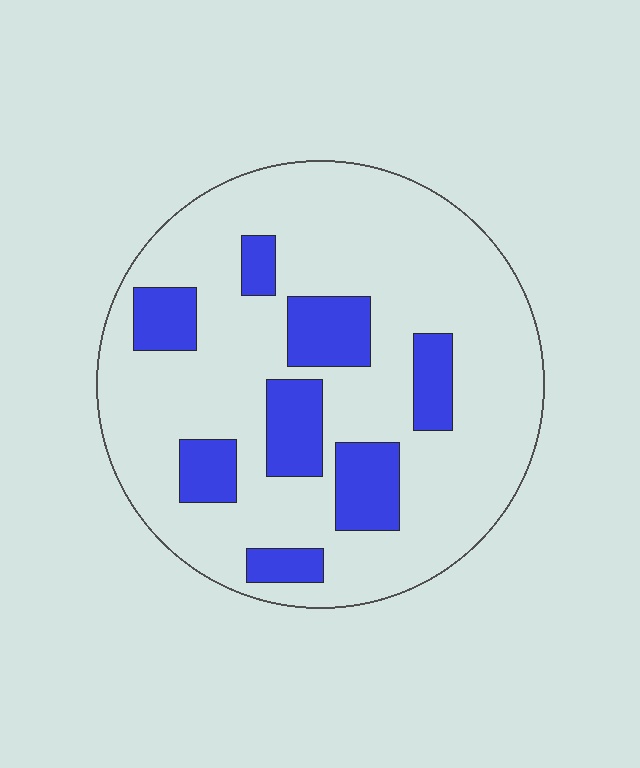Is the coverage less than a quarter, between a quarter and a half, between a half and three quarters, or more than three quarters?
Less than a quarter.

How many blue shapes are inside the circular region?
8.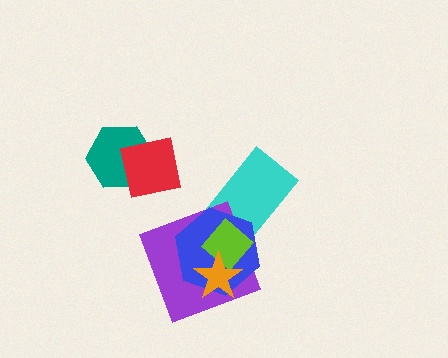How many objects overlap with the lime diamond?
4 objects overlap with the lime diamond.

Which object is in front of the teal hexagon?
The red square is in front of the teal hexagon.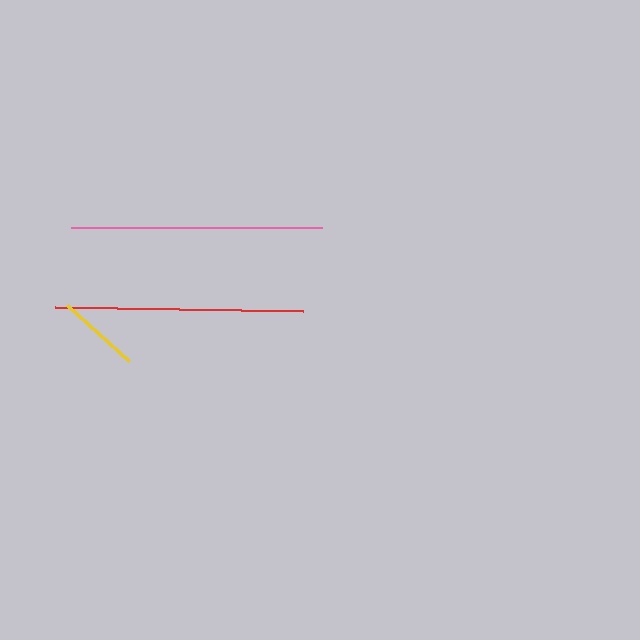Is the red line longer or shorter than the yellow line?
The red line is longer than the yellow line.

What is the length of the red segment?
The red segment is approximately 248 pixels long.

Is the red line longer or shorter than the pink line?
The pink line is longer than the red line.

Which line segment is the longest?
The pink line is the longest at approximately 251 pixels.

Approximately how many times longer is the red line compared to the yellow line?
The red line is approximately 3.0 times the length of the yellow line.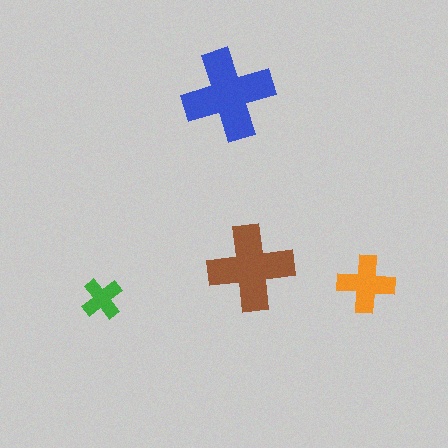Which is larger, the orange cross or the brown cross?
The brown one.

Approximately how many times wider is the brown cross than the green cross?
About 2 times wider.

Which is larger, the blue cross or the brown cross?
The blue one.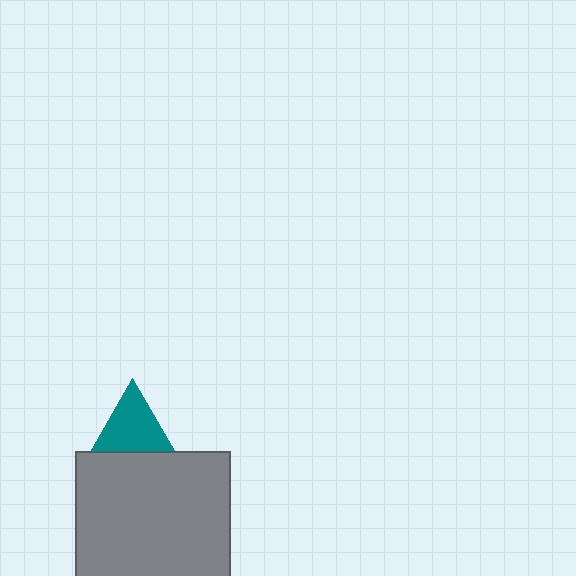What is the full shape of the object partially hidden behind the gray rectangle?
The partially hidden object is a teal triangle.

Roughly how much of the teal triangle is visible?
About half of it is visible (roughly 55%).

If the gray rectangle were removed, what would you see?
You would see the complete teal triangle.